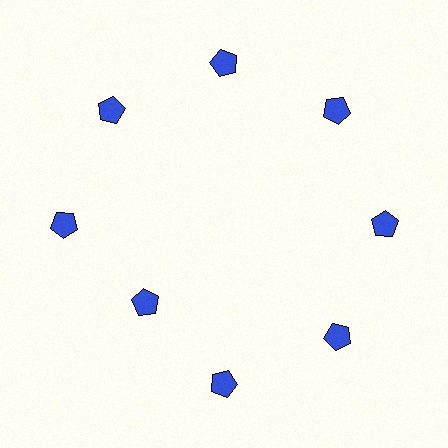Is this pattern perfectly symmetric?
No. The 8 blue pentagons are arranged in a ring, but one element near the 8 o'clock position is pulled inward toward the center, breaking the 8-fold rotational symmetry.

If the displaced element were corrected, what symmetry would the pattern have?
It would have 8-fold rotational symmetry — the pattern would map onto itself every 45 degrees.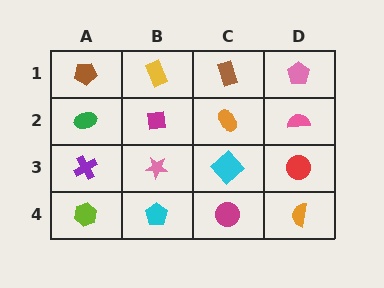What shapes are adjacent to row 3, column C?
An orange ellipse (row 2, column C), a magenta circle (row 4, column C), a pink star (row 3, column B), a red circle (row 3, column D).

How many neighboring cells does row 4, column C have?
3.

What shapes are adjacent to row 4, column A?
A purple cross (row 3, column A), a cyan pentagon (row 4, column B).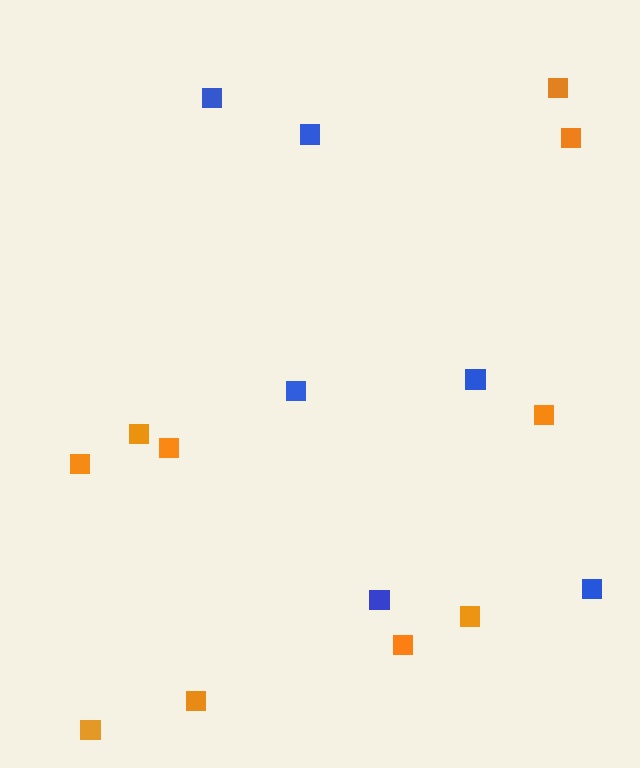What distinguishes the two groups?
There are 2 groups: one group of blue squares (6) and one group of orange squares (10).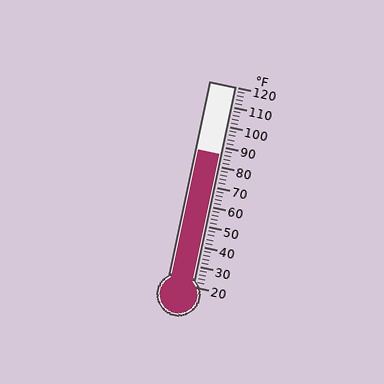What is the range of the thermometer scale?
The thermometer scale ranges from 20°F to 120°F.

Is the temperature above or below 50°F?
The temperature is above 50°F.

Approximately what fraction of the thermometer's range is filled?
The thermometer is filled to approximately 65% of its range.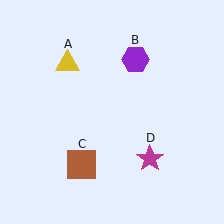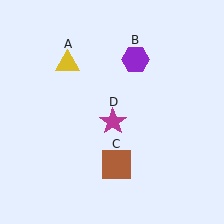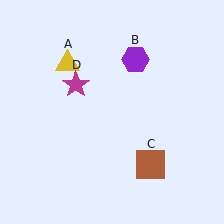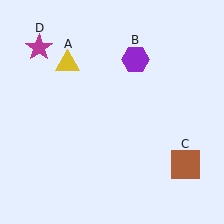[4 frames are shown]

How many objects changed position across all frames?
2 objects changed position: brown square (object C), magenta star (object D).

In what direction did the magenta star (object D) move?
The magenta star (object D) moved up and to the left.